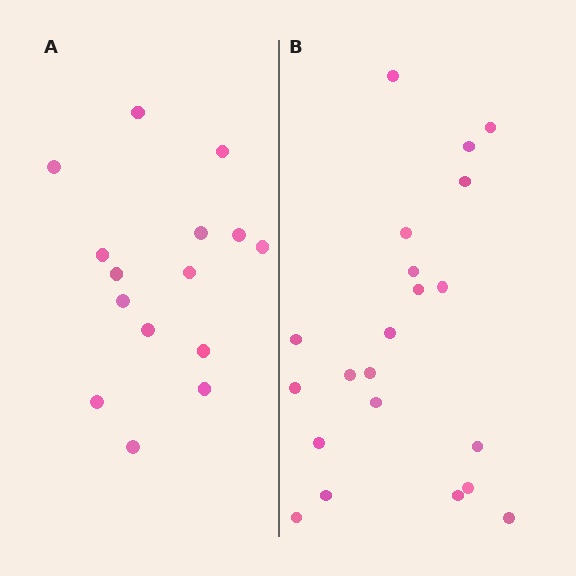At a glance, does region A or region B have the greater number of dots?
Region B (the right region) has more dots.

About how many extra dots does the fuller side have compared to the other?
Region B has about 6 more dots than region A.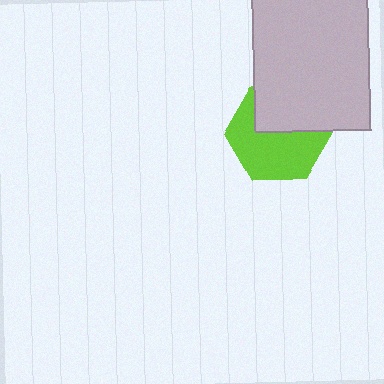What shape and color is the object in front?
The object in front is a light gray rectangle.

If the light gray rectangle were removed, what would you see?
You would see the complete lime hexagon.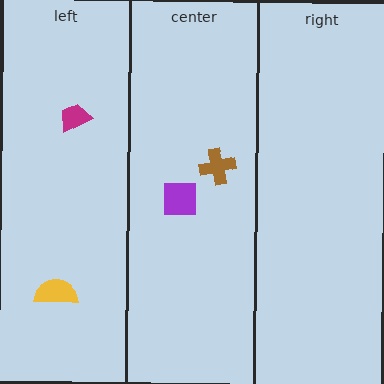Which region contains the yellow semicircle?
The left region.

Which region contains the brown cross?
The center region.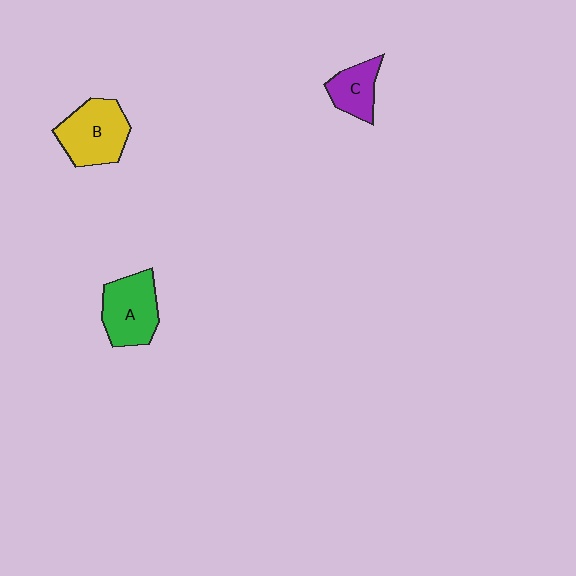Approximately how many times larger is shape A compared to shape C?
Approximately 1.5 times.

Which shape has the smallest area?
Shape C (purple).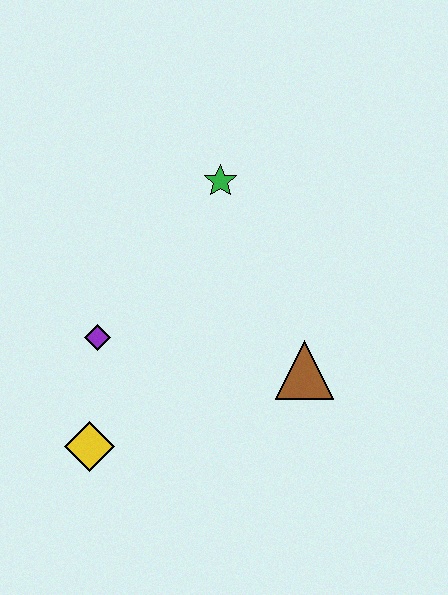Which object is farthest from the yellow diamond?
The green star is farthest from the yellow diamond.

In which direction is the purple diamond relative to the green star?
The purple diamond is below the green star.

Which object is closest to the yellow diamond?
The purple diamond is closest to the yellow diamond.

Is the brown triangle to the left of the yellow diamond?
No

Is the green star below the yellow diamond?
No